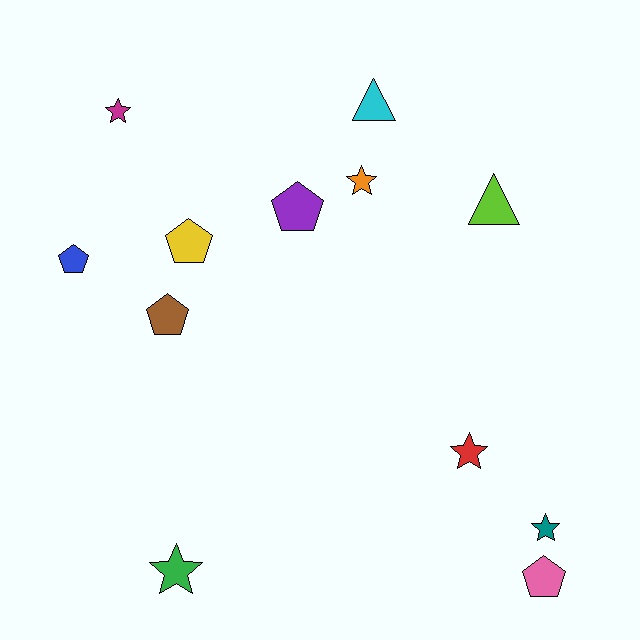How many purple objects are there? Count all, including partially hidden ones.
There is 1 purple object.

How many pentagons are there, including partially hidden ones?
There are 5 pentagons.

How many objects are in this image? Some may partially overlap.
There are 12 objects.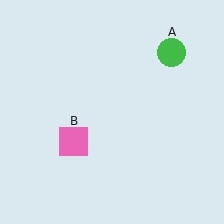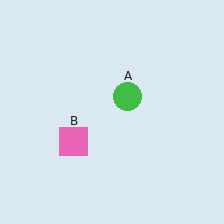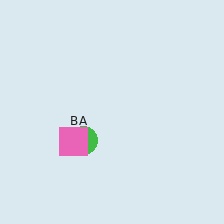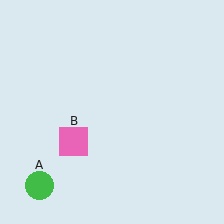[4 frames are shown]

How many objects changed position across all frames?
1 object changed position: green circle (object A).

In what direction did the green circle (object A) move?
The green circle (object A) moved down and to the left.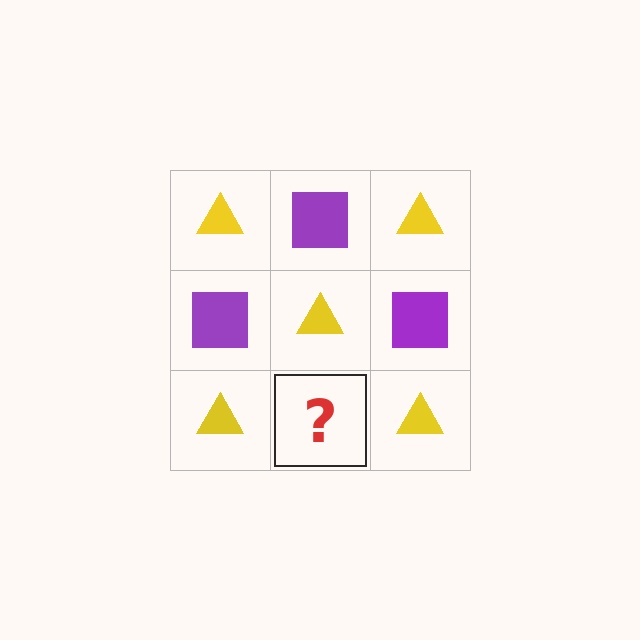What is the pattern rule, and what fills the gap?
The rule is that it alternates yellow triangle and purple square in a checkerboard pattern. The gap should be filled with a purple square.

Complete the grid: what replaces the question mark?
The question mark should be replaced with a purple square.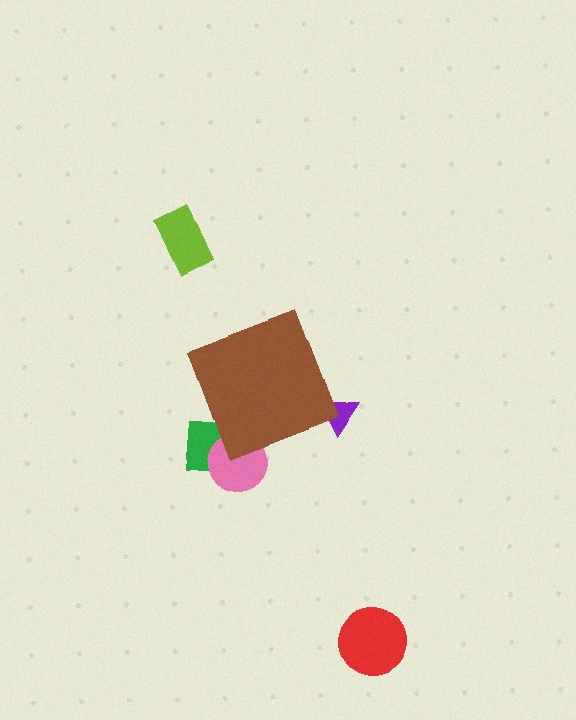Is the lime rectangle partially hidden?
No, the lime rectangle is fully visible.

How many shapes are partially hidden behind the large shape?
3 shapes are partially hidden.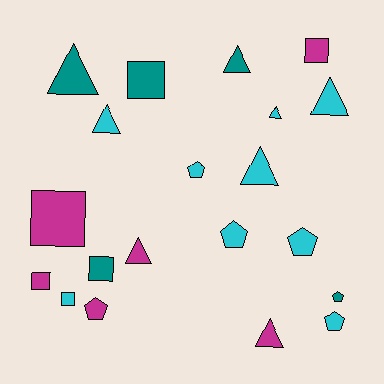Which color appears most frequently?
Cyan, with 9 objects.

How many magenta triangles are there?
There are 2 magenta triangles.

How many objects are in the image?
There are 20 objects.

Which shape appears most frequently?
Triangle, with 8 objects.